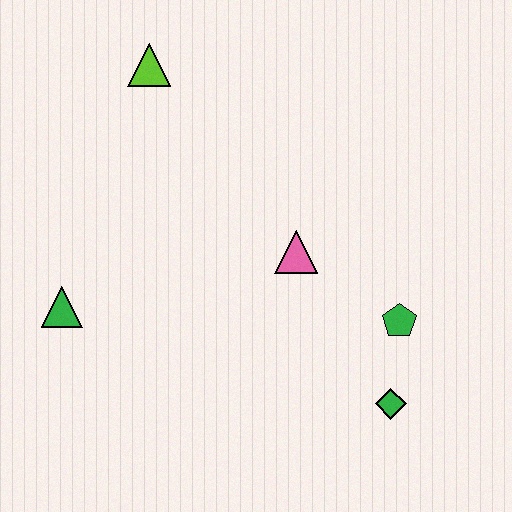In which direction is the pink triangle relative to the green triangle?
The pink triangle is to the right of the green triangle.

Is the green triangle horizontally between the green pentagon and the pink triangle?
No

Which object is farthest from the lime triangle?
The green diamond is farthest from the lime triangle.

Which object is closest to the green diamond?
The green pentagon is closest to the green diamond.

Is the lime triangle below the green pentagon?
No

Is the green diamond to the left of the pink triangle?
No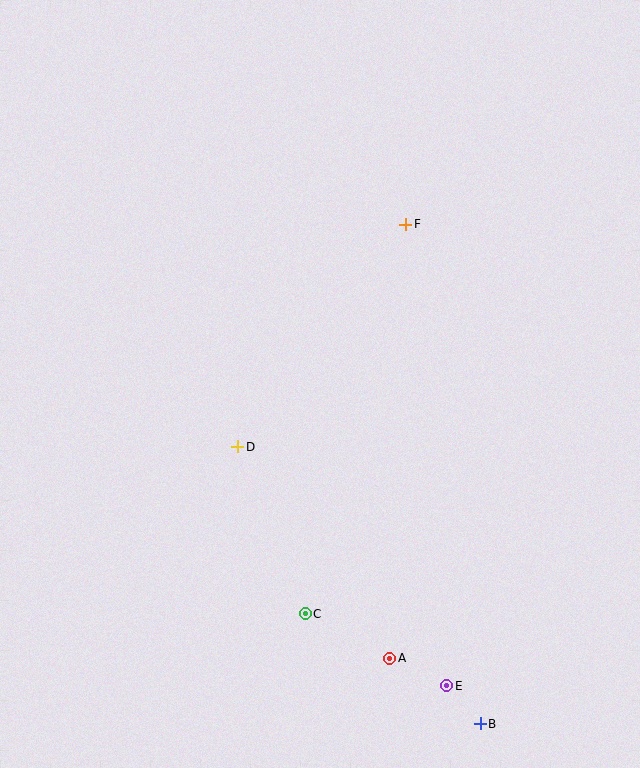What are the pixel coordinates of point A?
Point A is at (390, 658).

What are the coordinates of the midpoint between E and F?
The midpoint between E and F is at (426, 455).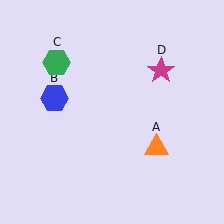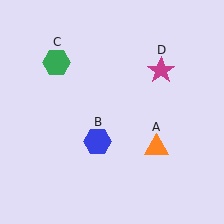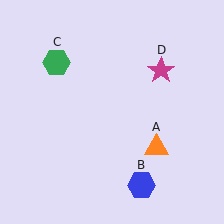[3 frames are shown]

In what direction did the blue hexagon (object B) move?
The blue hexagon (object B) moved down and to the right.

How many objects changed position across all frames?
1 object changed position: blue hexagon (object B).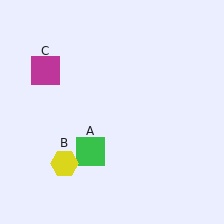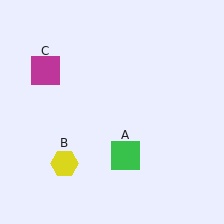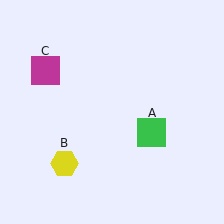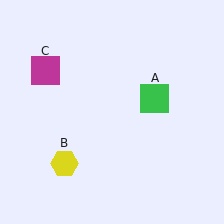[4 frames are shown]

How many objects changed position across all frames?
1 object changed position: green square (object A).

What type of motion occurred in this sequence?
The green square (object A) rotated counterclockwise around the center of the scene.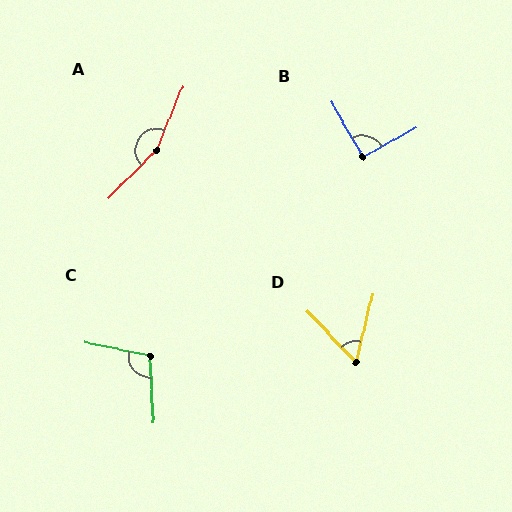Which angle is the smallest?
D, at approximately 56 degrees.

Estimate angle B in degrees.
Approximately 91 degrees.